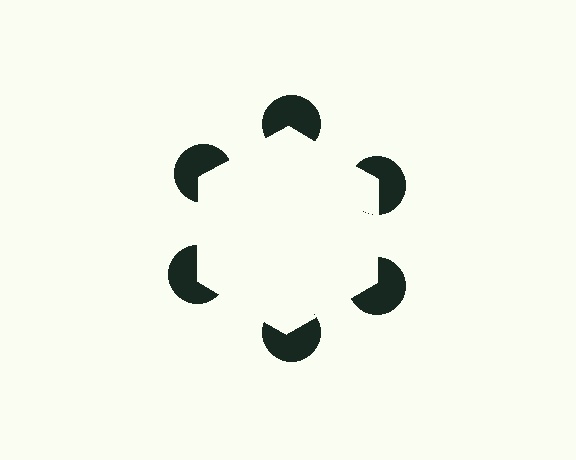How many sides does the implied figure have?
6 sides.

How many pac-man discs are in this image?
There are 6 — one at each vertex of the illusory hexagon.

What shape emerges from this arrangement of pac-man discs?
An illusory hexagon — its edges are inferred from the aligned wedge cuts in the pac-man discs, not physically drawn.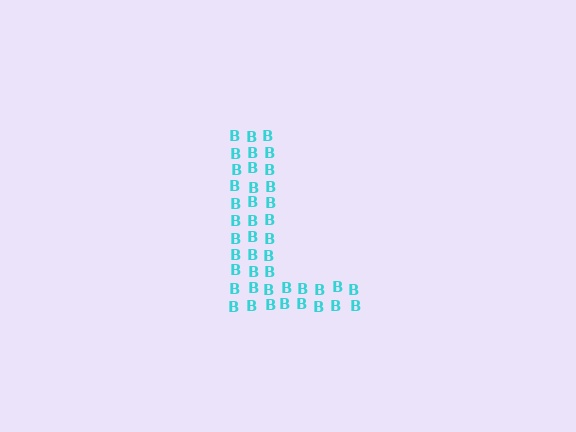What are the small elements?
The small elements are letter B's.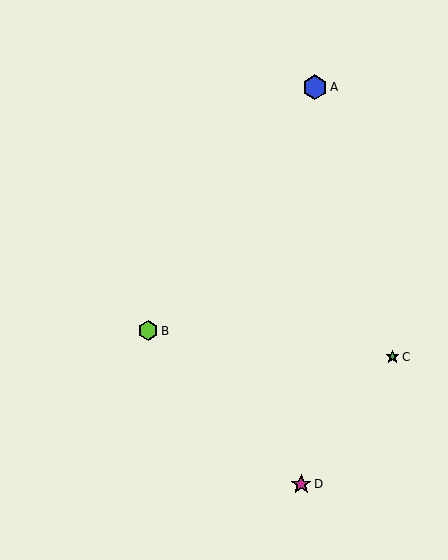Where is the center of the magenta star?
The center of the magenta star is at (301, 484).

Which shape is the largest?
The blue hexagon (labeled A) is the largest.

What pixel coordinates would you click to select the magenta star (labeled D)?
Click at (301, 484) to select the magenta star D.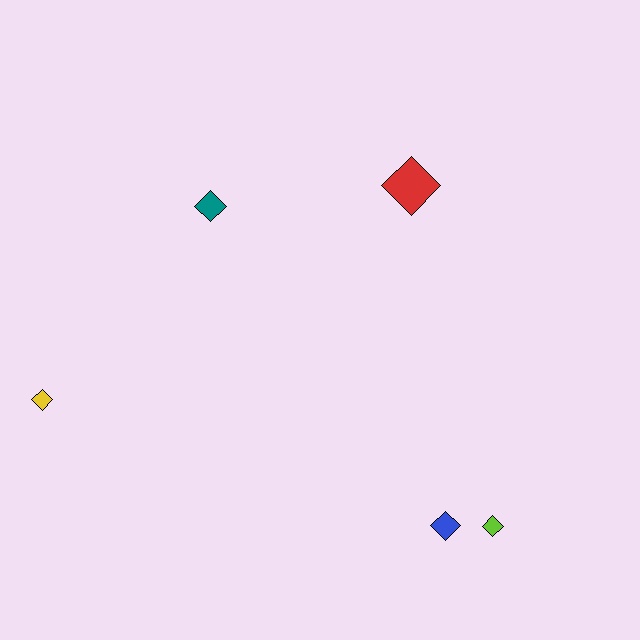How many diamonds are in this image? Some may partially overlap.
There are 5 diamonds.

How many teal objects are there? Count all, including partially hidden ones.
There is 1 teal object.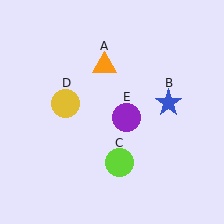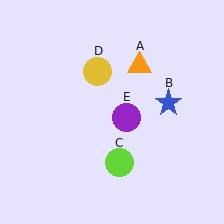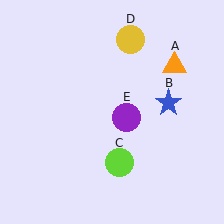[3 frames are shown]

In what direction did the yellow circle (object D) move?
The yellow circle (object D) moved up and to the right.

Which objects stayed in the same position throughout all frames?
Blue star (object B) and lime circle (object C) and purple circle (object E) remained stationary.